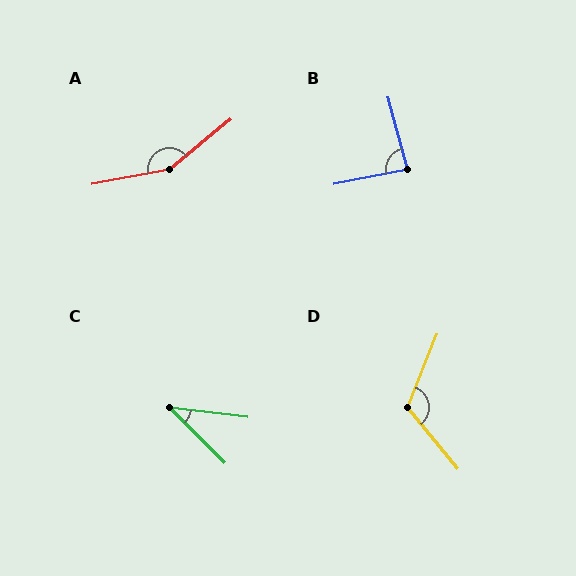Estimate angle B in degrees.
Approximately 86 degrees.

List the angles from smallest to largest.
C (38°), B (86°), D (119°), A (151°).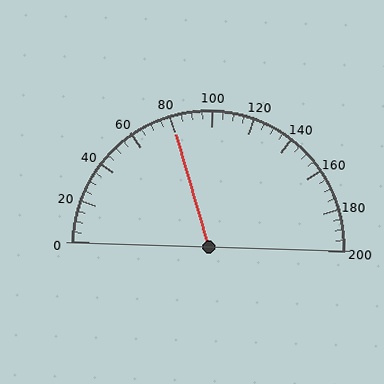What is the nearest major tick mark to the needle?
The nearest major tick mark is 80.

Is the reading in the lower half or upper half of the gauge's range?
The reading is in the lower half of the range (0 to 200).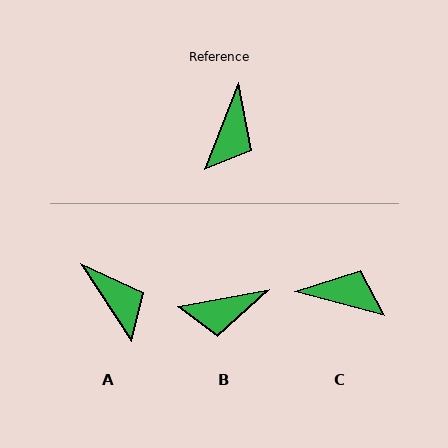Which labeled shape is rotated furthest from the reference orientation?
C, about 97 degrees away.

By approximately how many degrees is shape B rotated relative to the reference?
Approximately 58 degrees clockwise.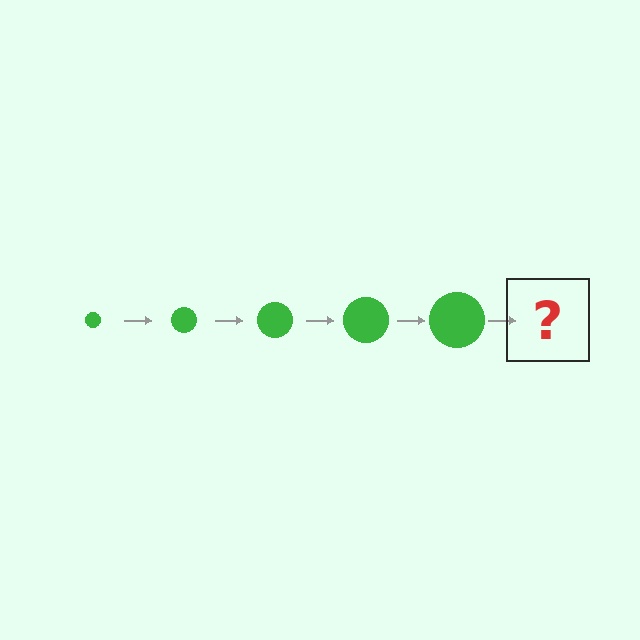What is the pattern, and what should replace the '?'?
The pattern is that the circle gets progressively larger each step. The '?' should be a green circle, larger than the previous one.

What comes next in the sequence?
The next element should be a green circle, larger than the previous one.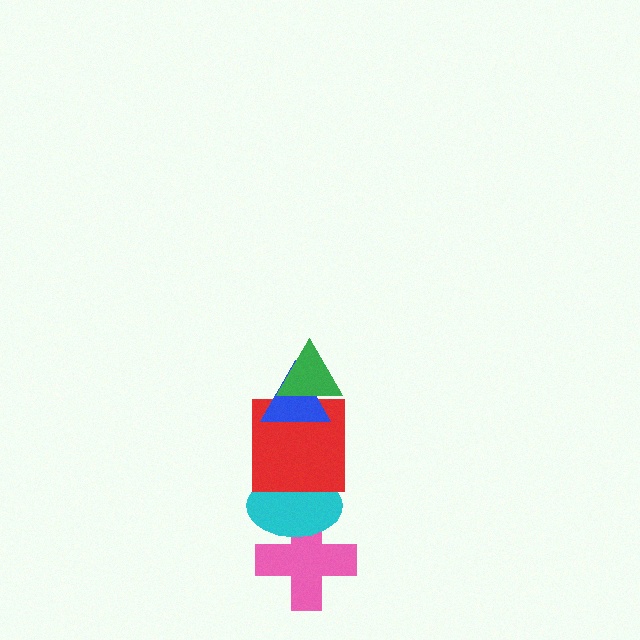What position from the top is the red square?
The red square is 3rd from the top.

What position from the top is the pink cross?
The pink cross is 5th from the top.